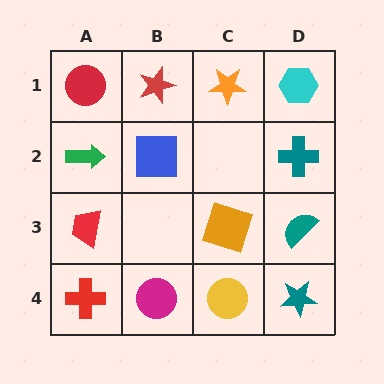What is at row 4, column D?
A teal star.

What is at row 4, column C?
A yellow circle.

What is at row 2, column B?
A blue square.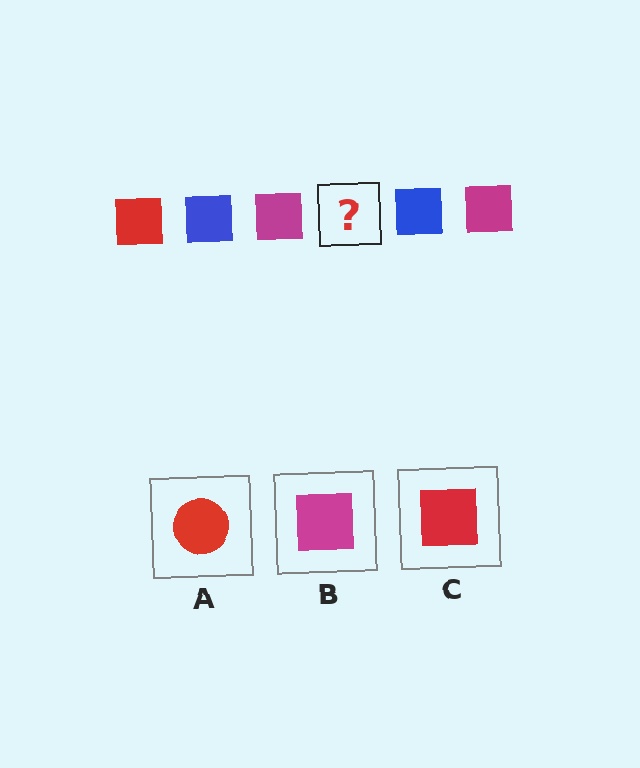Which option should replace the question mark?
Option C.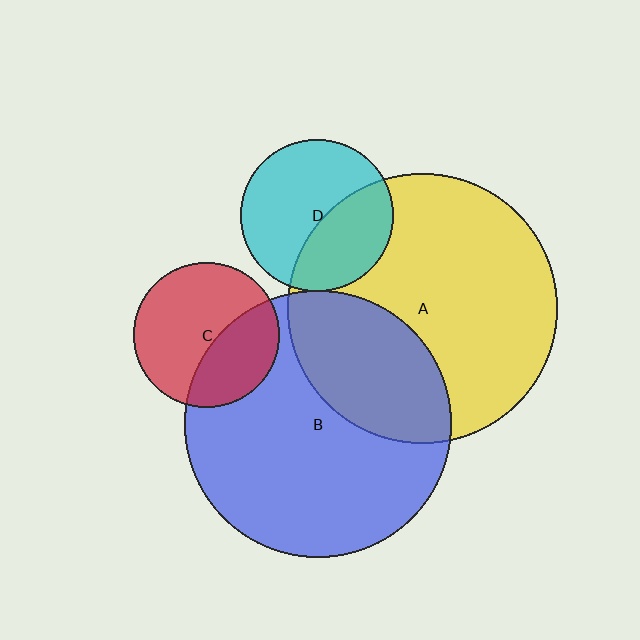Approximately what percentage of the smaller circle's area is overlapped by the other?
Approximately 35%.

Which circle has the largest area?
Circle A (yellow).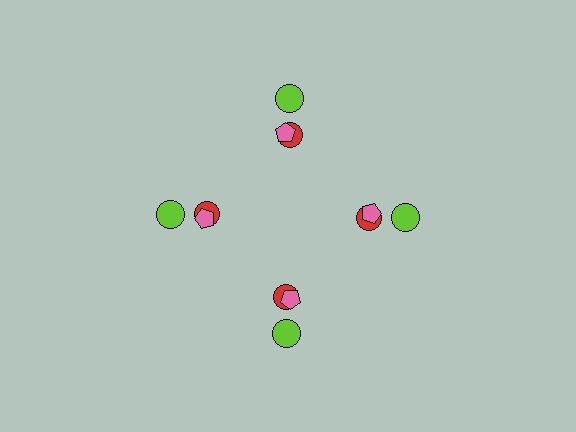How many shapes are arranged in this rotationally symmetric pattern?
There are 12 shapes, arranged in 4 groups of 3.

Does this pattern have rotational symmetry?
Yes, this pattern has 4-fold rotational symmetry. It looks the same after rotating 90 degrees around the center.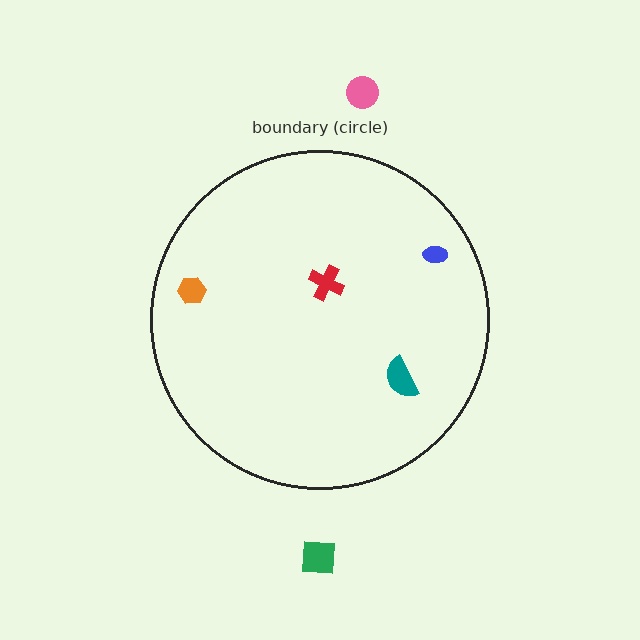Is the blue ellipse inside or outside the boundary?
Inside.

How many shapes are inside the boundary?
4 inside, 2 outside.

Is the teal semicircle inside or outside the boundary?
Inside.